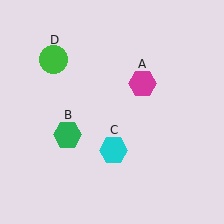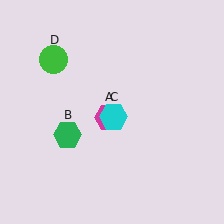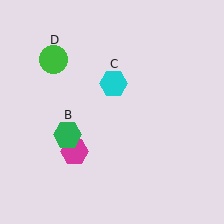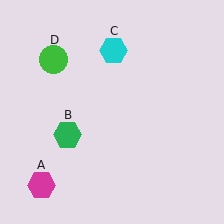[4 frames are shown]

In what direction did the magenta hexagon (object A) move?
The magenta hexagon (object A) moved down and to the left.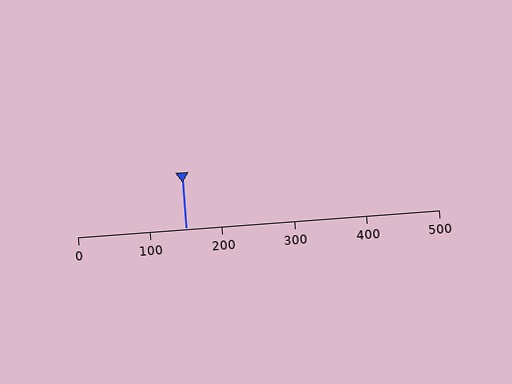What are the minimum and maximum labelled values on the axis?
The axis runs from 0 to 500.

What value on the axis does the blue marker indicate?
The marker indicates approximately 150.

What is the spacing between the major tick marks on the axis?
The major ticks are spaced 100 apart.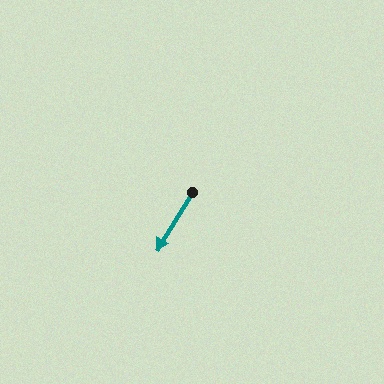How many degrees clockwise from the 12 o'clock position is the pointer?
Approximately 212 degrees.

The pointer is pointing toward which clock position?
Roughly 7 o'clock.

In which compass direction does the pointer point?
Southwest.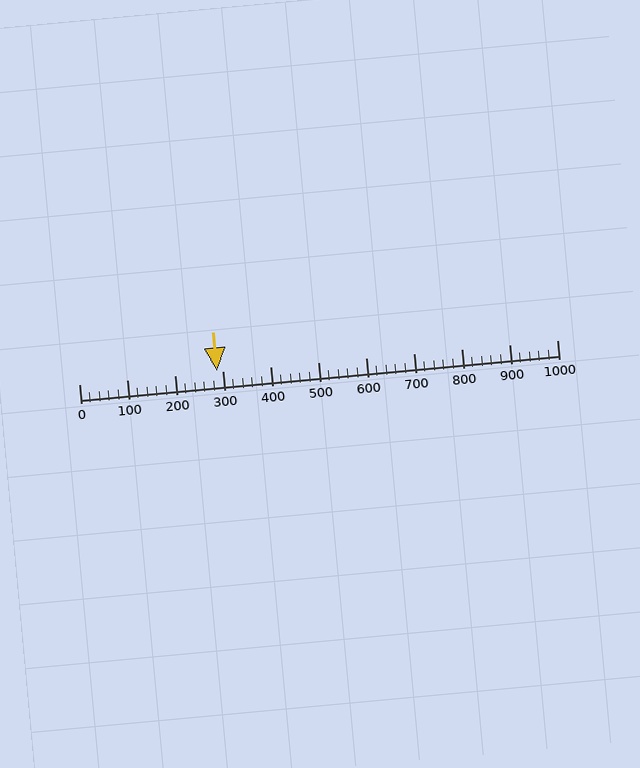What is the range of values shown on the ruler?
The ruler shows values from 0 to 1000.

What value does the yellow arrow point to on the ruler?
The yellow arrow points to approximately 288.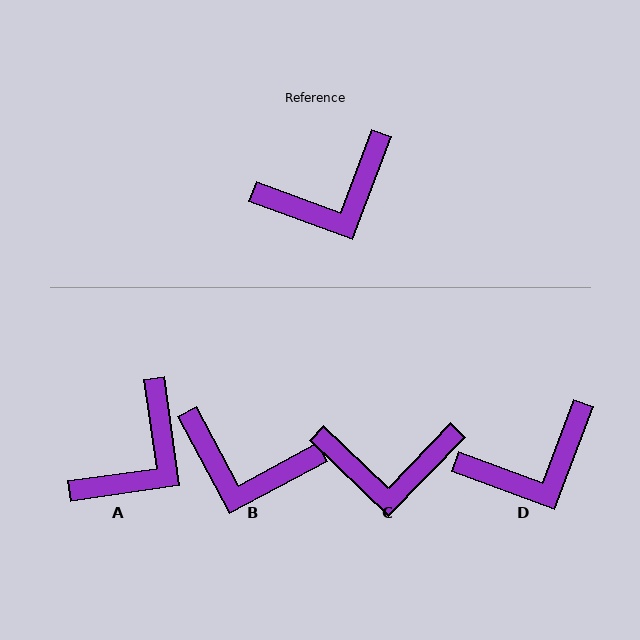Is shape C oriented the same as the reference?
No, it is off by about 23 degrees.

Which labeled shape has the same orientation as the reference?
D.